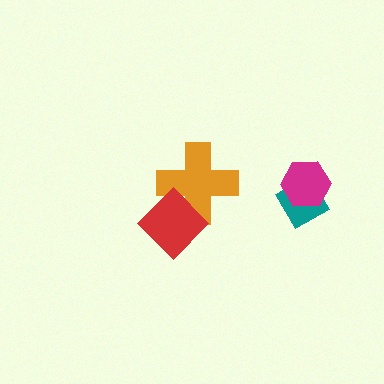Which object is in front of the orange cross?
The red diamond is in front of the orange cross.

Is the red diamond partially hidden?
No, no other shape covers it.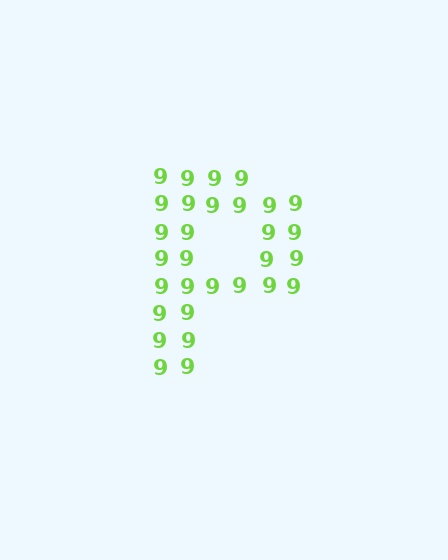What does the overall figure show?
The overall figure shows the letter P.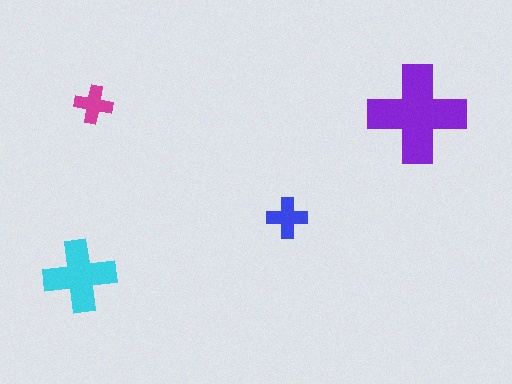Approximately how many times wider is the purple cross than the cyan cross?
About 1.5 times wider.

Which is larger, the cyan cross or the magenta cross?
The cyan one.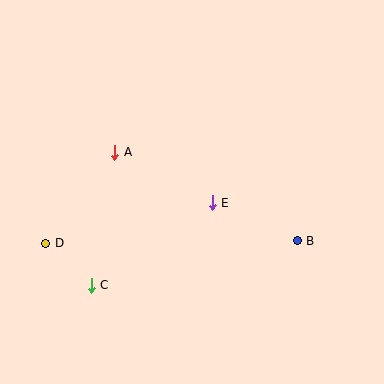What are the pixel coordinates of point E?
Point E is at (212, 203).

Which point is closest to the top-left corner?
Point A is closest to the top-left corner.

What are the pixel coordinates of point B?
Point B is at (297, 241).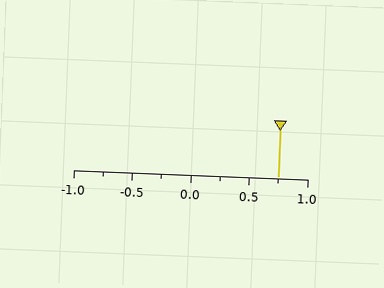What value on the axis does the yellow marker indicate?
The marker indicates approximately 0.75.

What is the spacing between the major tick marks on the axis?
The major ticks are spaced 0.5 apart.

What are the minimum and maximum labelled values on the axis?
The axis runs from -1.0 to 1.0.